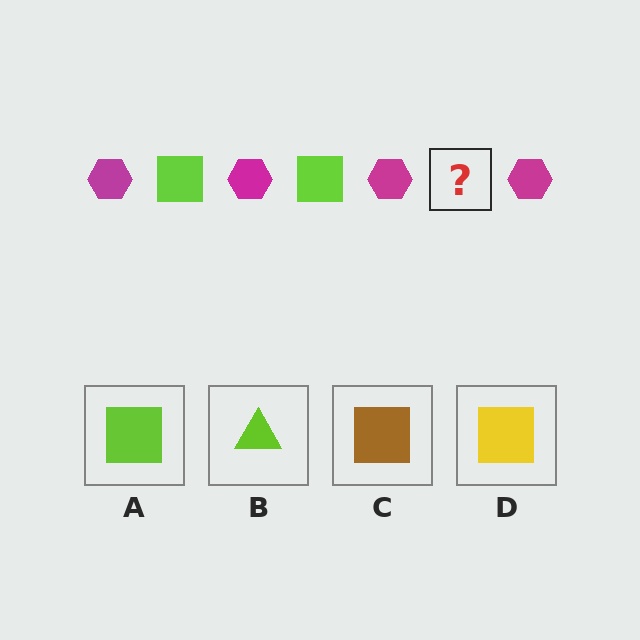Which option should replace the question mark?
Option A.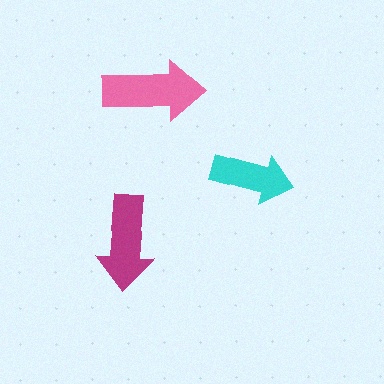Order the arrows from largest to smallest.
the pink one, the magenta one, the cyan one.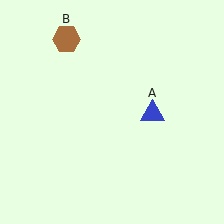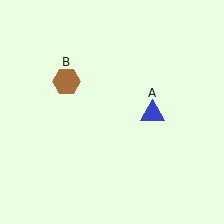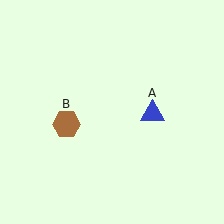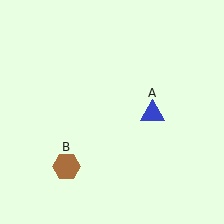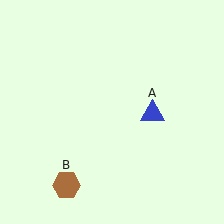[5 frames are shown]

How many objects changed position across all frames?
1 object changed position: brown hexagon (object B).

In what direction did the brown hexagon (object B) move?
The brown hexagon (object B) moved down.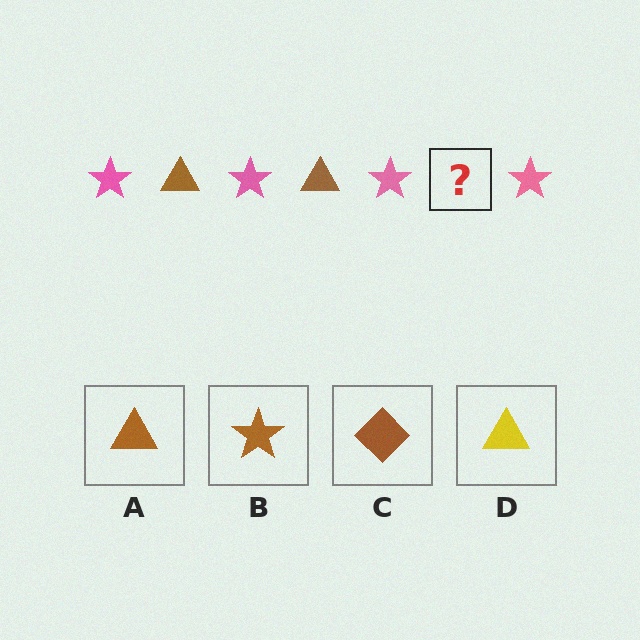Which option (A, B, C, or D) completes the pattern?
A.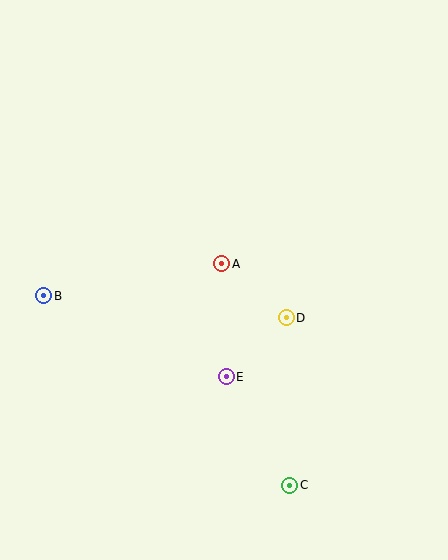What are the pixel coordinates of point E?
Point E is at (226, 377).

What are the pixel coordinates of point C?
Point C is at (290, 485).